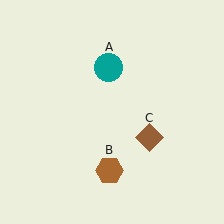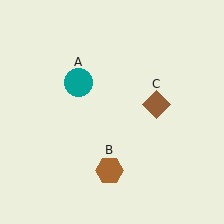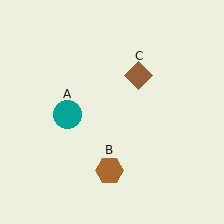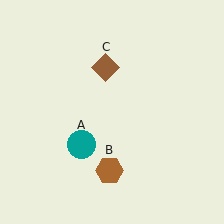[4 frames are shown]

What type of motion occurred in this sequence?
The teal circle (object A), brown diamond (object C) rotated counterclockwise around the center of the scene.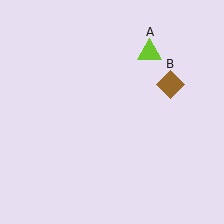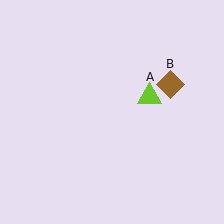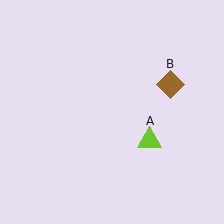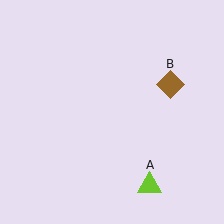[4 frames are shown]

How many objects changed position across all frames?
1 object changed position: lime triangle (object A).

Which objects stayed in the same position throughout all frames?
Brown diamond (object B) remained stationary.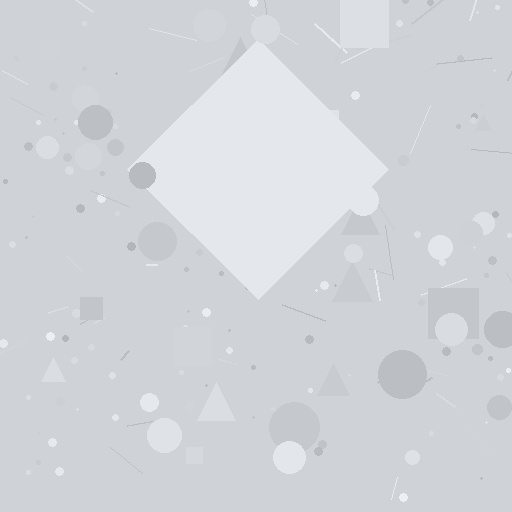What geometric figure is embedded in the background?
A diamond is embedded in the background.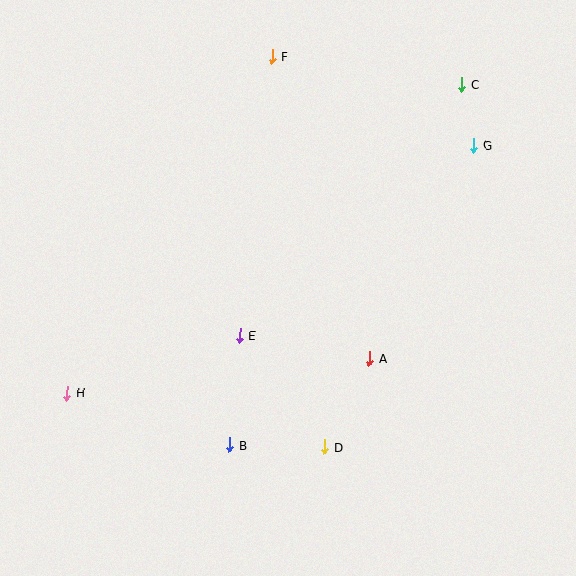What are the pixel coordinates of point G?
Point G is at (474, 145).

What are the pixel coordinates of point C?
Point C is at (462, 85).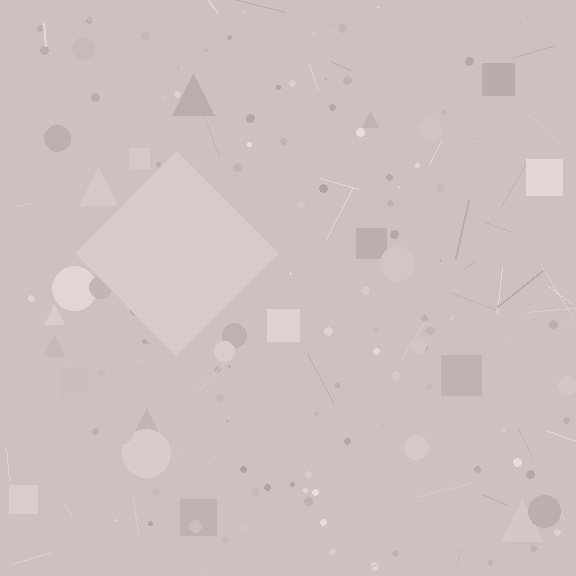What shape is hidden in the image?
A diamond is hidden in the image.